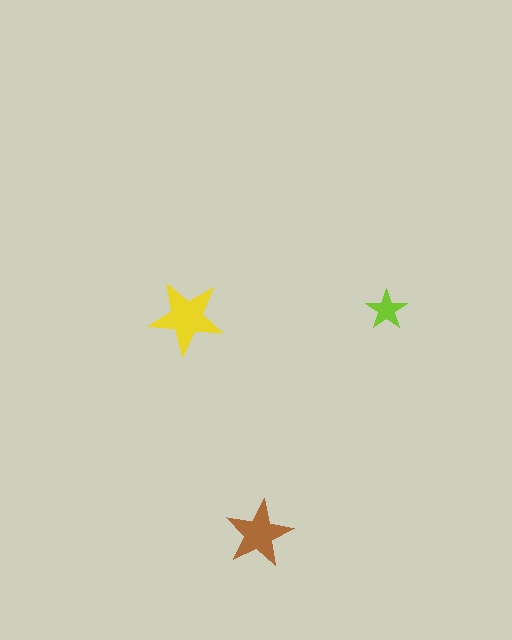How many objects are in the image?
There are 3 objects in the image.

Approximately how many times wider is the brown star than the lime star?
About 1.5 times wider.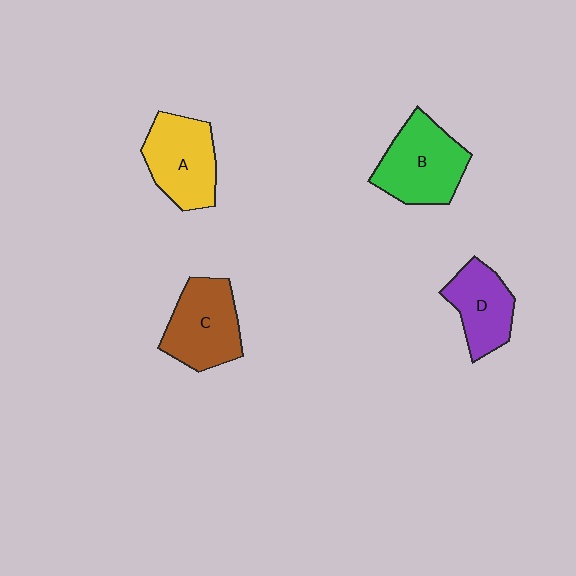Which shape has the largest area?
Shape B (green).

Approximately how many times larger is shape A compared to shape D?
Approximately 1.2 times.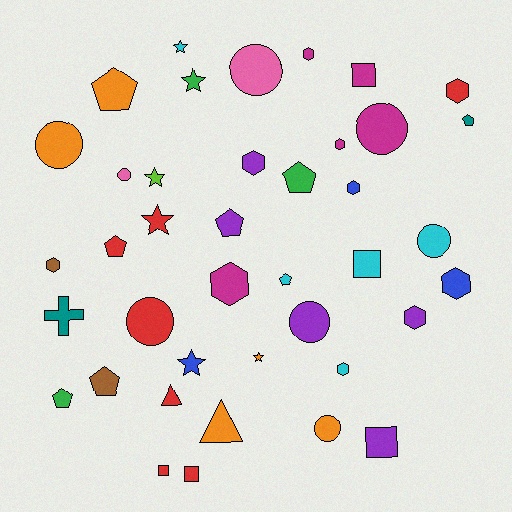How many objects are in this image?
There are 40 objects.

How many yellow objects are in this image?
There are no yellow objects.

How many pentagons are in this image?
There are 8 pentagons.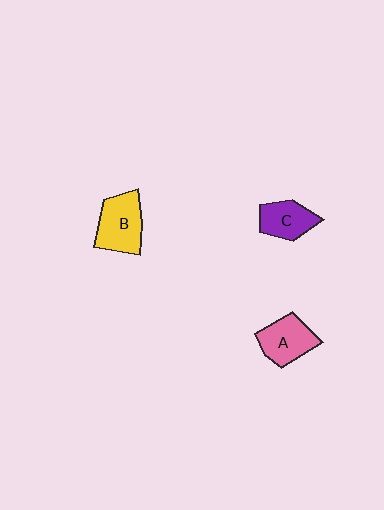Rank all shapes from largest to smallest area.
From largest to smallest: B (yellow), A (pink), C (purple).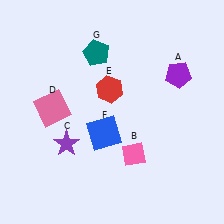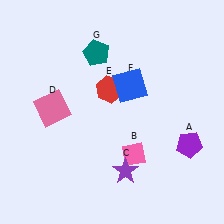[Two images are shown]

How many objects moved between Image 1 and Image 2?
3 objects moved between the two images.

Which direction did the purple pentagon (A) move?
The purple pentagon (A) moved down.